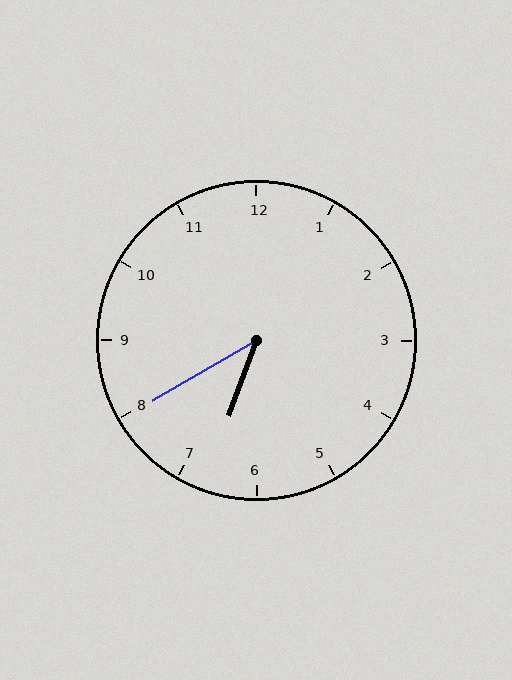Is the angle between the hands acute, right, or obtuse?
It is acute.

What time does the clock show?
6:40.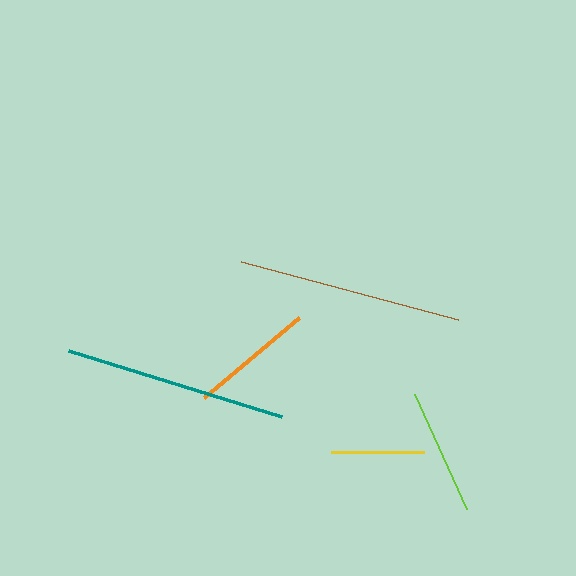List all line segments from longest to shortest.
From longest to shortest: brown, teal, lime, orange, yellow.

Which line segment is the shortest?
The yellow line is the shortest at approximately 93 pixels.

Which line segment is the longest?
The brown line is the longest at approximately 224 pixels.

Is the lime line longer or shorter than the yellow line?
The lime line is longer than the yellow line.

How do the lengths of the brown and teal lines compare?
The brown and teal lines are approximately the same length.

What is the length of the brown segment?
The brown segment is approximately 224 pixels long.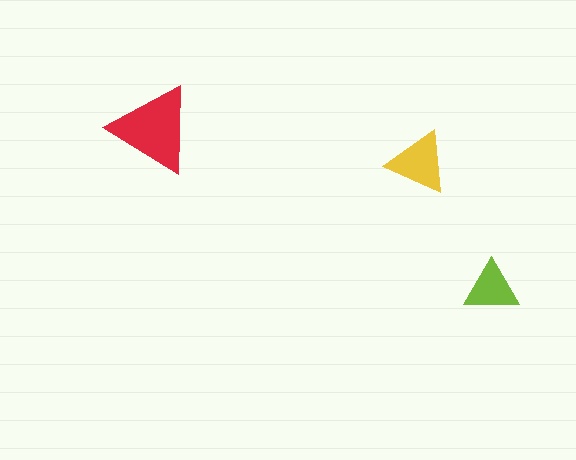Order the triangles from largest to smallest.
the red one, the yellow one, the lime one.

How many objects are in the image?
There are 3 objects in the image.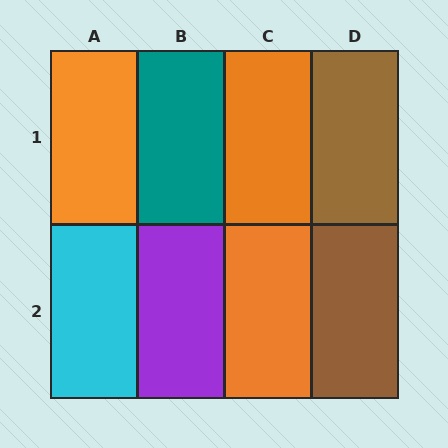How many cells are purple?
1 cell is purple.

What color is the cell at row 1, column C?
Orange.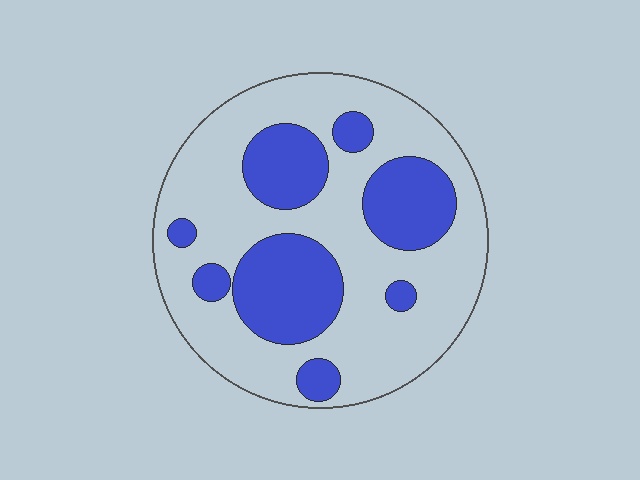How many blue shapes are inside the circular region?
8.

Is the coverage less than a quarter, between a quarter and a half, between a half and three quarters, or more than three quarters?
Between a quarter and a half.